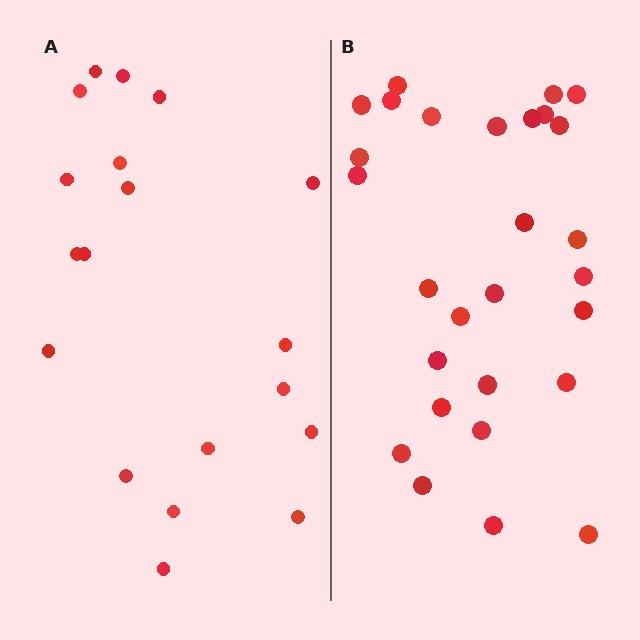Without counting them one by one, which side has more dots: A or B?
Region B (the right region) has more dots.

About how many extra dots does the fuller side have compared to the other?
Region B has roughly 8 or so more dots than region A.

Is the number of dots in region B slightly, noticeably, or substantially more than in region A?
Region B has substantially more. The ratio is roughly 1.5 to 1.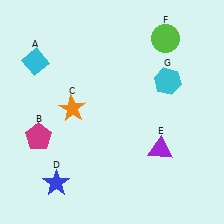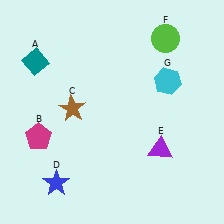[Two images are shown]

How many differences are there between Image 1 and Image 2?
There are 2 differences between the two images.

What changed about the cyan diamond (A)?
In Image 1, A is cyan. In Image 2, it changed to teal.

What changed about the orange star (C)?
In Image 1, C is orange. In Image 2, it changed to brown.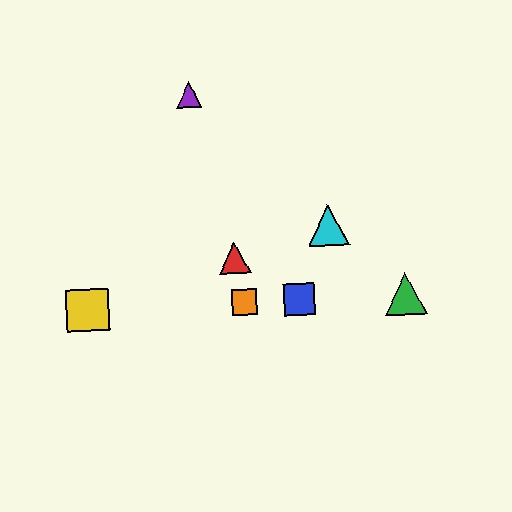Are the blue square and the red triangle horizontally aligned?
No, the blue square is at y≈299 and the red triangle is at y≈258.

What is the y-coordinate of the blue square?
The blue square is at y≈299.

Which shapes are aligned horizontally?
The blue square, the green triangle, the yellow square, the orange square are aligned horizontally.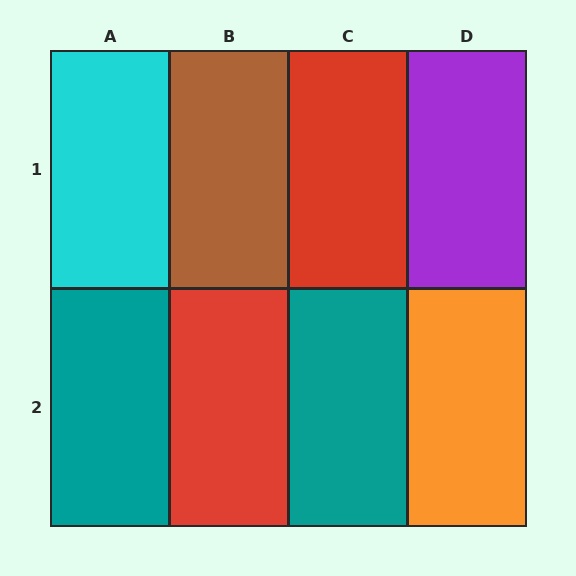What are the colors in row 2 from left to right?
Teal, red, teal, orange.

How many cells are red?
2 cells are red.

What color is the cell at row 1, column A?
Cyan.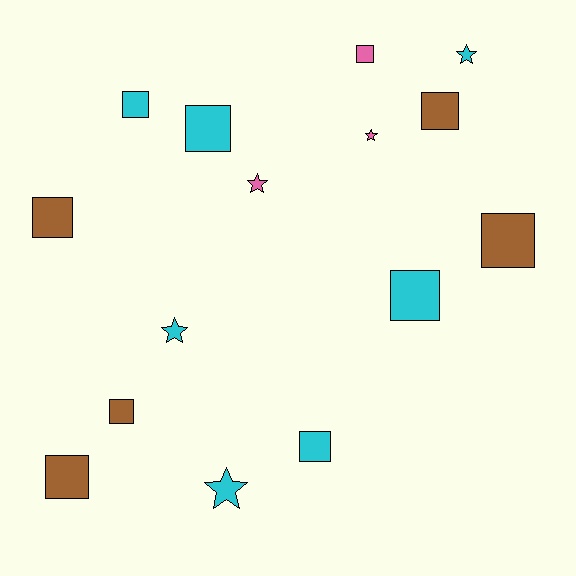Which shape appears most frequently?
Square, with 10 objects.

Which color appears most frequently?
Cyan, with 7 objects.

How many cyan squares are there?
There are 4 cyan squares.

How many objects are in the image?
There are 15 objects.